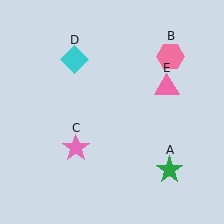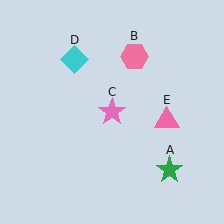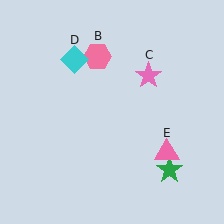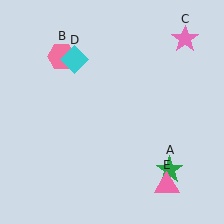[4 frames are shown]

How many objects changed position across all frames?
3 objects changed position: pink hexagon (object B), pink star (object C), pink triangle (object E).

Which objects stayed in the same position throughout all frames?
Green star (object A) and cyan diamond (object D) remained stationary.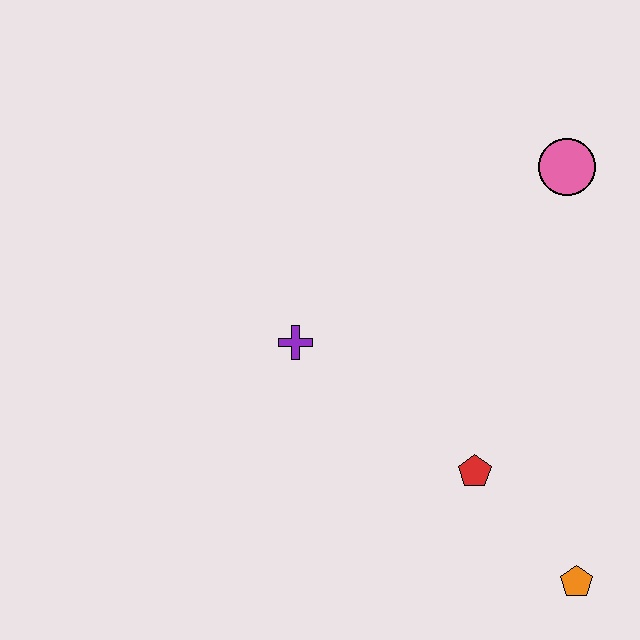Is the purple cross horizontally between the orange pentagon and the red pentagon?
No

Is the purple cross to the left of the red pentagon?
Yes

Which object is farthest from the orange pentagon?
The pink circle is farthest from the orange pentagon.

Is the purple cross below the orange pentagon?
No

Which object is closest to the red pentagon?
The orange pentagon is closest to the red pentagon.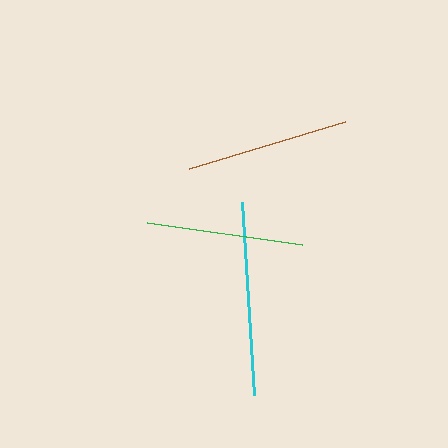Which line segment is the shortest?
The green line is the shortest at approximately 157 pixels.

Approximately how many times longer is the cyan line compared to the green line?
The cyan line is approximately 1.2 times the length of the green line.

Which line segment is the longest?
The cyan line is the longest at approximately 193 pixels.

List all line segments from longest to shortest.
From longest to shortest: cyan, brown, green.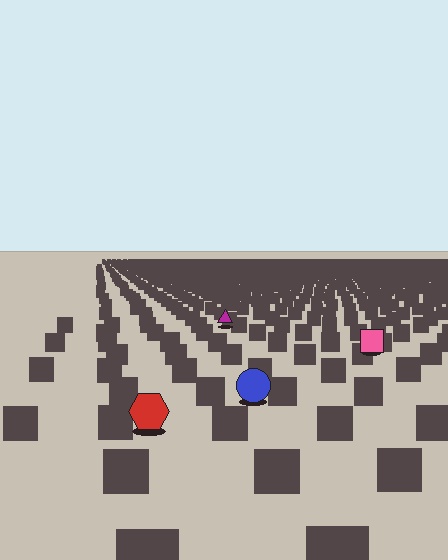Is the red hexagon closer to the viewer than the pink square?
Yes. The red hexagon is closer — you can tell from the texture gradient: the ground texture is coarser near it.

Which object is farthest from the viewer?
The magenta triangle is farthest from the viewer. It appears smaller and the ground texture around it is denser.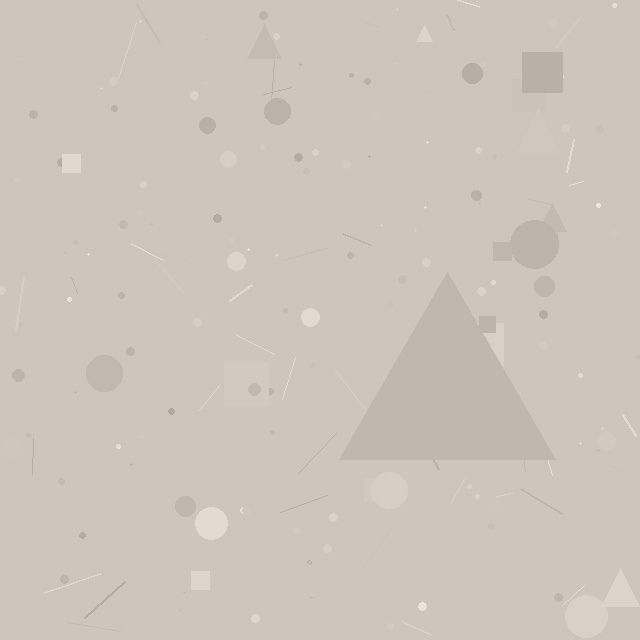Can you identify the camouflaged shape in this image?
The camouflaged shape is a triangle.